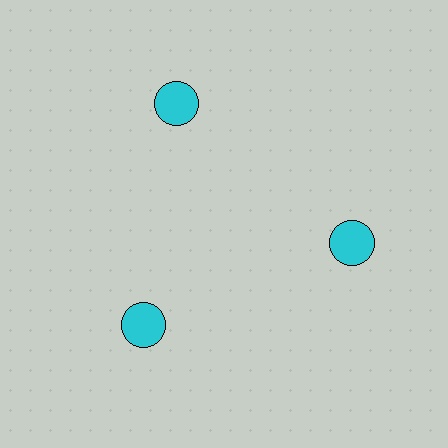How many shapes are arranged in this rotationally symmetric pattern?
There are 3 shapes, arranged in 3 groups of 1.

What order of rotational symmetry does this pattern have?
This pattern has 3-fold rotational symmetry.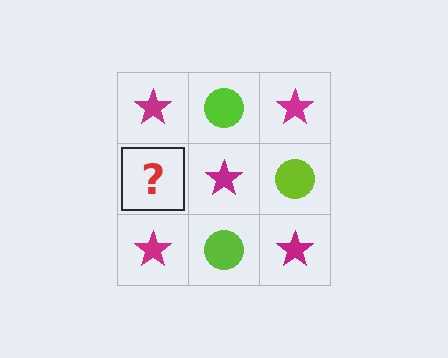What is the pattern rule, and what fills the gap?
The rule is that it alternates magenta star and lime circle in a checkerboard pattern. The gap should be filled with a lime circle.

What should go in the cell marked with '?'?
The missing cell should contain a lime circle.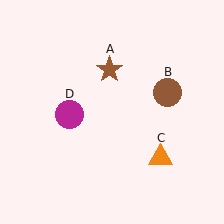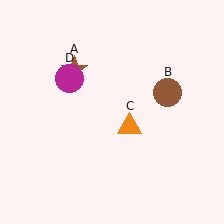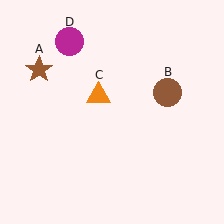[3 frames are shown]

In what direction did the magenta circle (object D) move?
The magenta circle (object D) moved up.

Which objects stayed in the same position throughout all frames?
Brown circle (object B) remained stationary.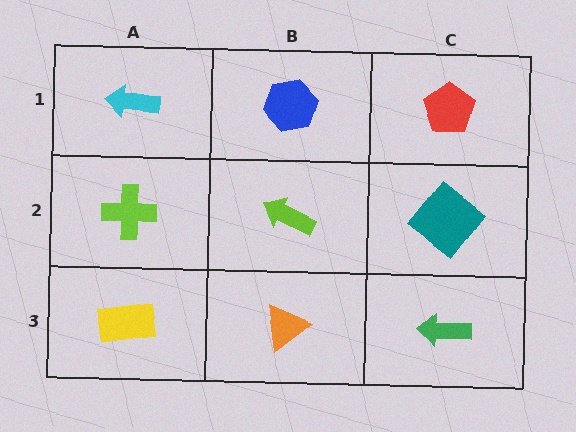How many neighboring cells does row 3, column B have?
3.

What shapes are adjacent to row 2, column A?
A cyan arrow (row 1, column A), a yellow rectangle (row 3, column A), a lime arrow (row 2, column B).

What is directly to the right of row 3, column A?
An orange triangle.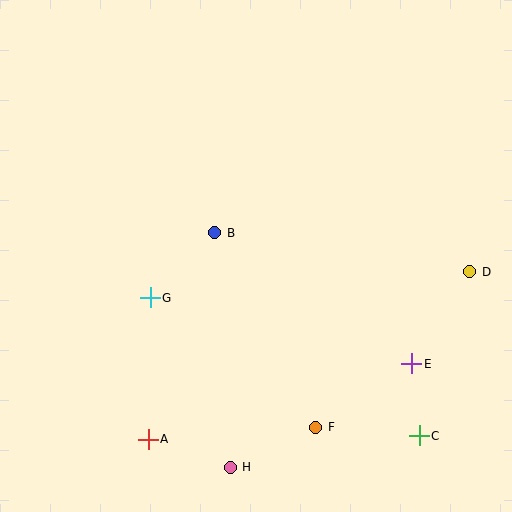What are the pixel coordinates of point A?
Point A is at (148, 439).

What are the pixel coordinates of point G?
Point G is at (150, 298).